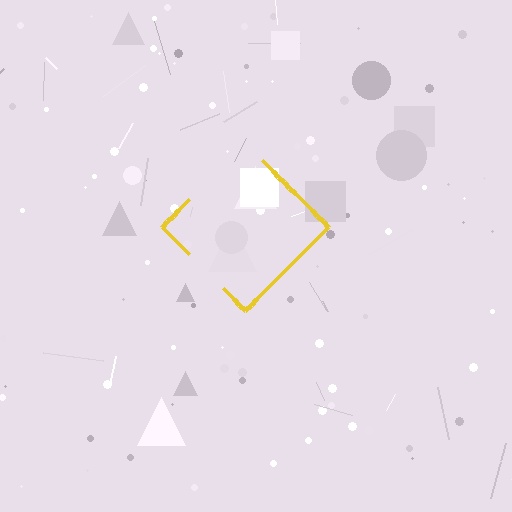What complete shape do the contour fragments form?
The contour fragments form a diamond.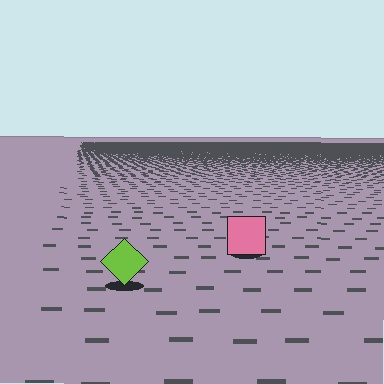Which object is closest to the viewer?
The lime diamond is closest. The texture marks near it are larger and more spread out.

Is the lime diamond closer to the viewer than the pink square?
Yes. The lime diamond is closer — you can tell from the texture gradient: the ground texture is coarser near it.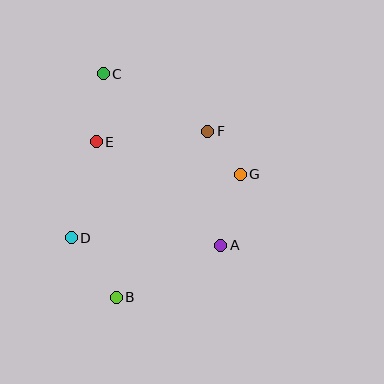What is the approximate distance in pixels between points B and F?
The distance between B and F is approximately 190 pixels.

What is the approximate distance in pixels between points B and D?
The distance between B and D is approximately 74 pixels.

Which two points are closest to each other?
Points F and G are closest to each other.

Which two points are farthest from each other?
Points B and C are farthest from each other.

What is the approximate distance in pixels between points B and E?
The distance between B and E is approximately 157 pixels.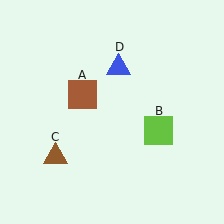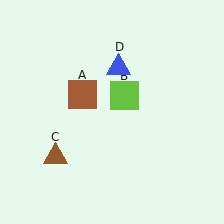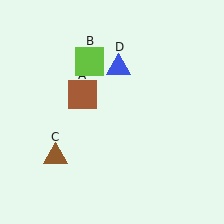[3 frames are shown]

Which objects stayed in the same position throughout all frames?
Brown square (object A) and brown triangle (object C) and blue triangle (object D) remained stationary.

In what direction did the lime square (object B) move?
The lime square (object B) moved up and to the left.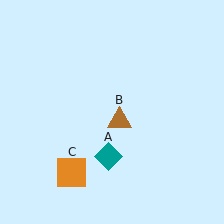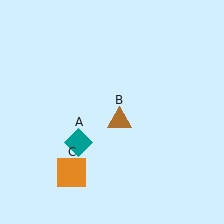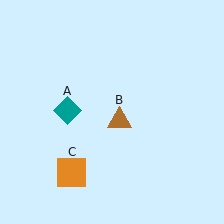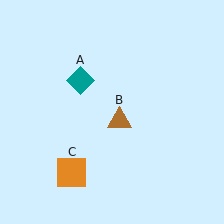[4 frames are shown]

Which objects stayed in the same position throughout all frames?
Brown triangle (object B) and orange square (object C) remained stationary.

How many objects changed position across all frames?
1 object changed position: teal diamond (object A).